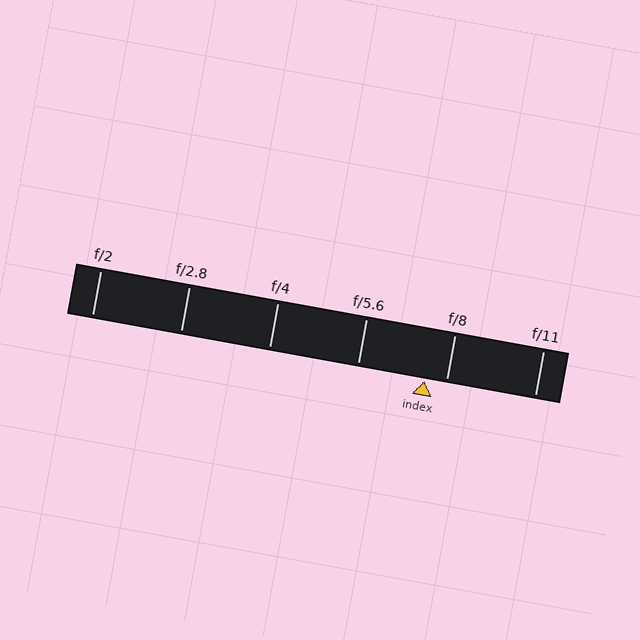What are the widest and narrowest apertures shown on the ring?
The widest aperture shown is f/2 and the narrowest is f/11.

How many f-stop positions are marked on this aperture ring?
There are 6 f-stop positions marked.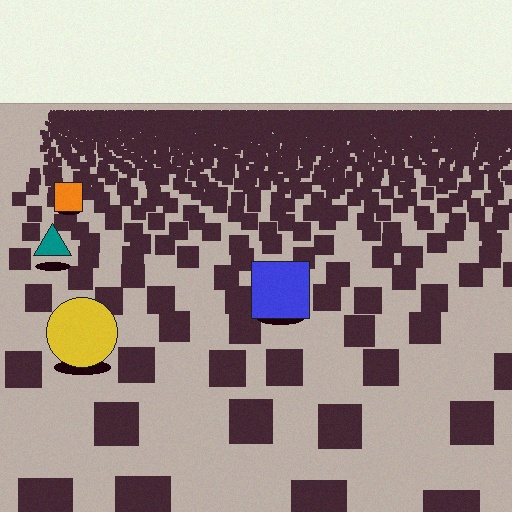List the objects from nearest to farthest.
From nearest to farthest: the yellow circle, the blue square, the teal triangle, the orange square.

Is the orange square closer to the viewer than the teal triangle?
No. The teal triangle is closer — you can tell from the texture gradient: the ground texture is coarser near it.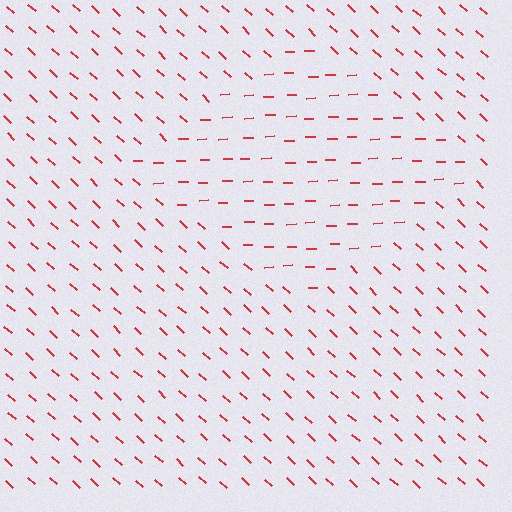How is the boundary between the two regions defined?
The boundary is defined purely by a change in line orientation (approximately 45 degrees difference). All lines are the same color and thickness.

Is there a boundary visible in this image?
Yes, there is a texture boundary formed by a change in line orientation.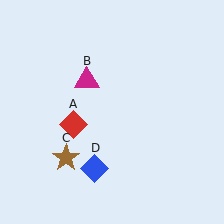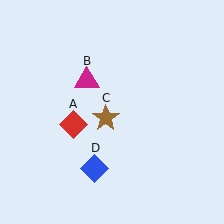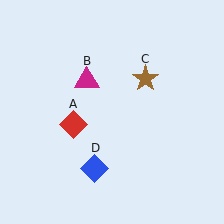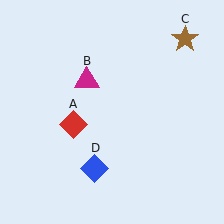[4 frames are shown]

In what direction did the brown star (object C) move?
The brown star (object C) moved up and to the right.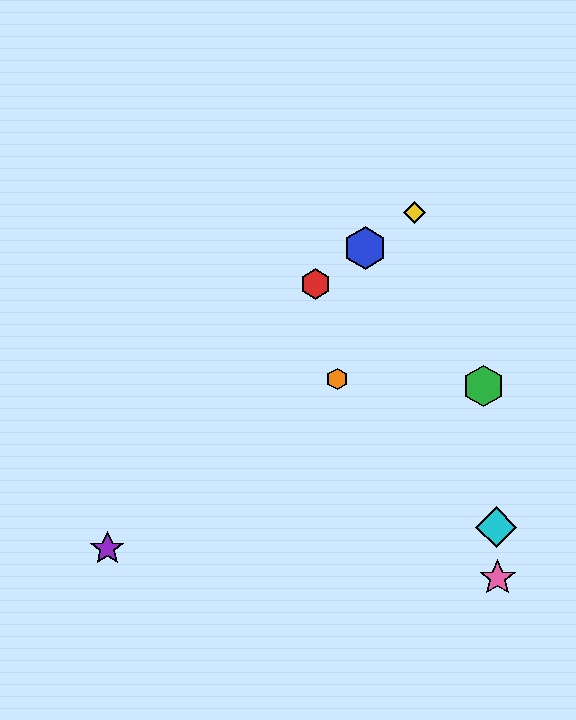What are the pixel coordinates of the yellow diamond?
The yellow diamond is at (415, 212).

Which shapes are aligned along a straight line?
The red hexagon, the blue hexagon, the yellow diamond are aligned along a straight line.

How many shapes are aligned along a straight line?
3 shapes (the red hexagon, the blue hexagon, the yellow diamond) are aligned along a straight line.